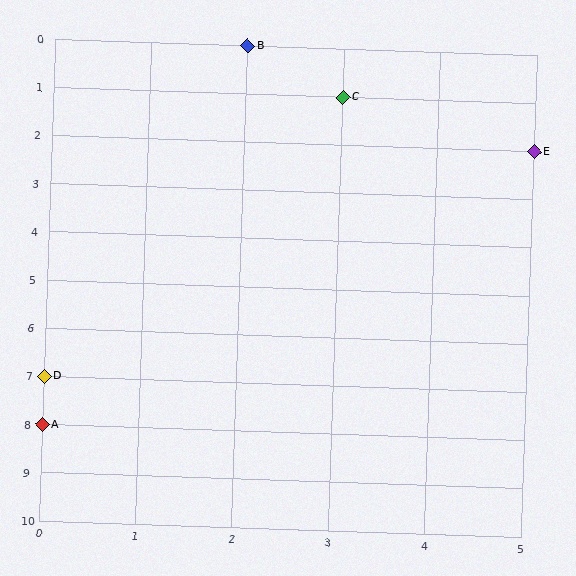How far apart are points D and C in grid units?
Points D and C are 3 columns and 6 rows apart (about 6.7 grid units diagonally).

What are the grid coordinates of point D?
Point D is at grid coordinates (0, 7).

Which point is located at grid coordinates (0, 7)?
Point D is at (0, 7).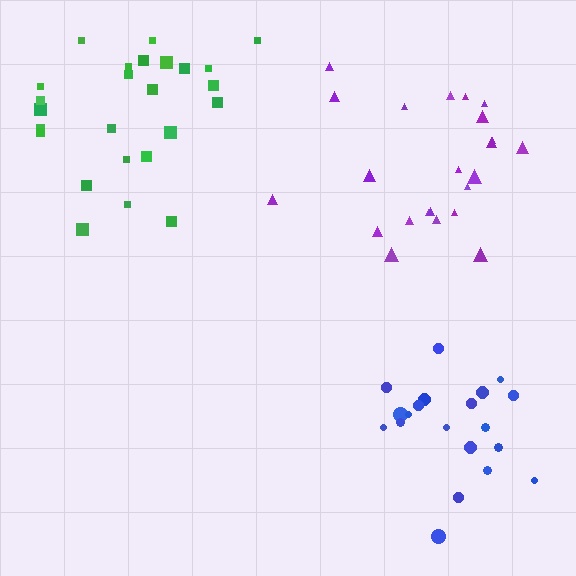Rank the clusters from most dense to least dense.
blue, purple, green.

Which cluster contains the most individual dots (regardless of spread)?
Green (25).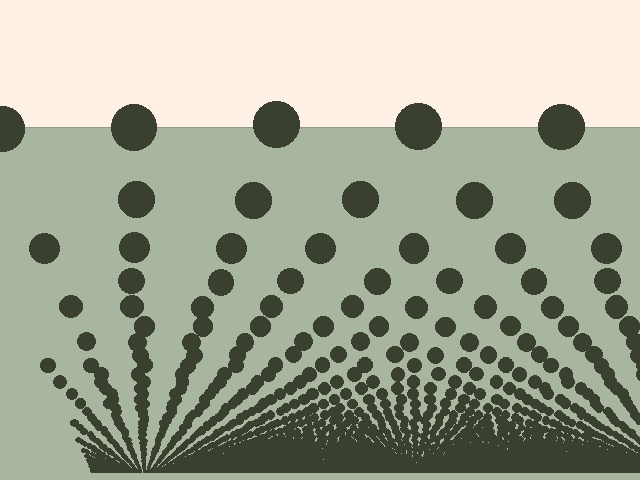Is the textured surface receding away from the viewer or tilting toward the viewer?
The surface appears to tilt toward the viewer. Texture elements get larger and sparser toward the top.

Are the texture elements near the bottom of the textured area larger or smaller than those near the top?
Smaller. The gradient is inverted — elements near the bottom are smaller and denser.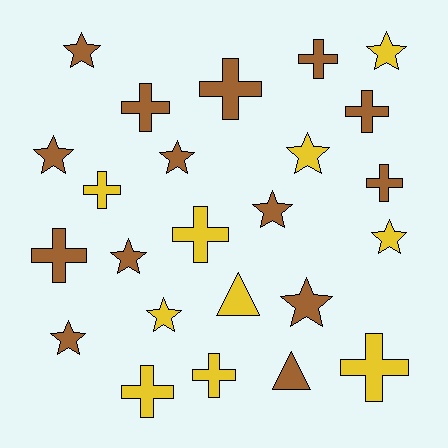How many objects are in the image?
There are 24 objects.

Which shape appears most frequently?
Cross, with 11 objects.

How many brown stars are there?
There are 7 brown stars.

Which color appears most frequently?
Brown, with 14 objects.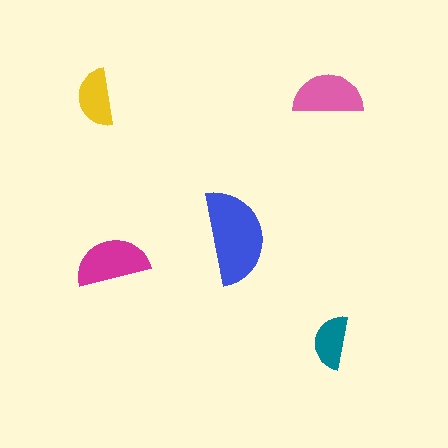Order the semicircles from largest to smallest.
the blue one, the magenta one, the pink one, the yellow one, the teal one.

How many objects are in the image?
There are 5 objects in the image.